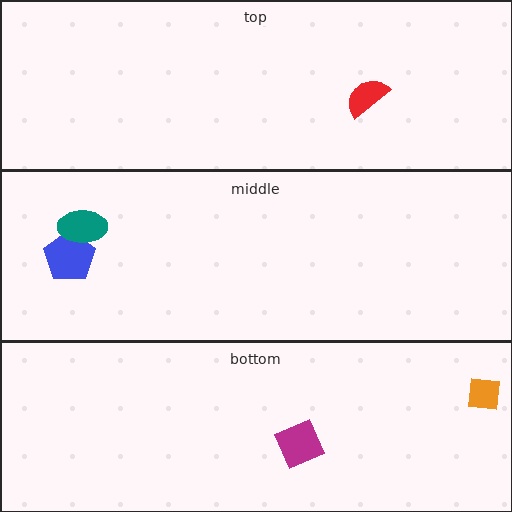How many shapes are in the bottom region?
2.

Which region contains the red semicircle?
The top region.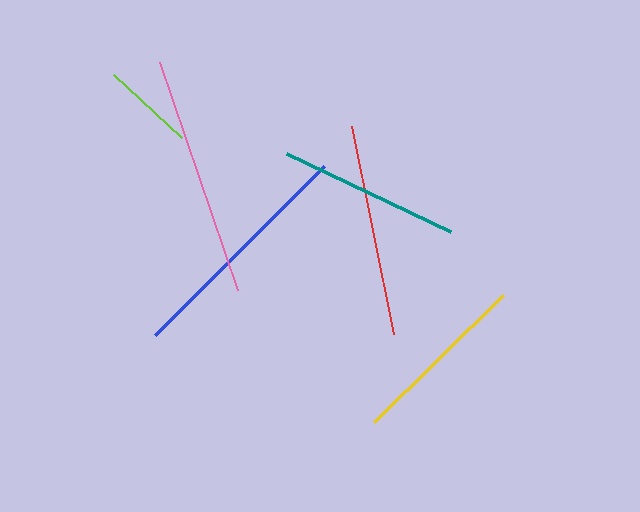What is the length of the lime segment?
The lime segment is approximately 93 pixels long.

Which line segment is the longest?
The pink line is the longest at approximately 241 pixels.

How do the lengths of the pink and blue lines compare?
The pink and blue lines are approximately the same length.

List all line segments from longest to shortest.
From longest to shortest: pink, blue, red, yellow, teal, lime.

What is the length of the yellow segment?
The yellow segment is approximately 182 pixels long.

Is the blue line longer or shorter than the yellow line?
The blue line is longer than the yellow line.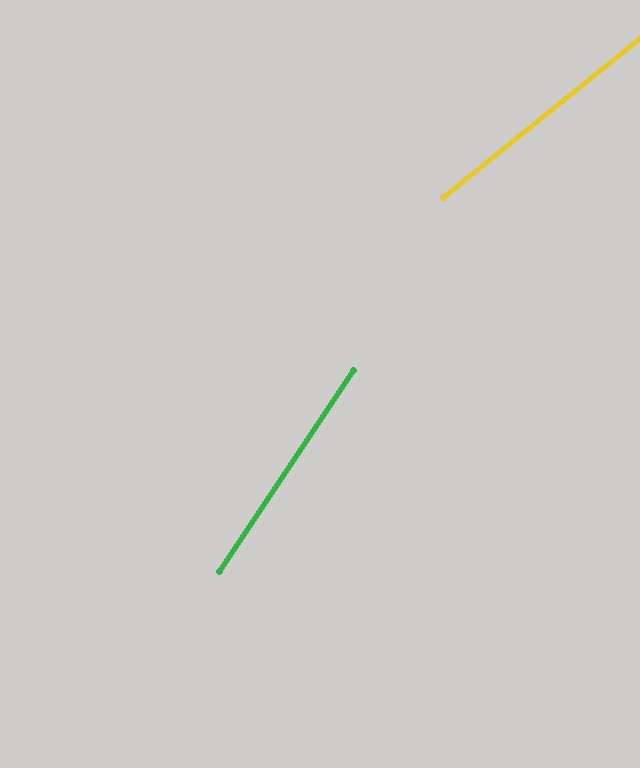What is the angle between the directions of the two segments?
Approximately 17 degrees.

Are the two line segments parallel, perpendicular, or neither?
Neither parallel nor perpendicular — they differ by about 17°.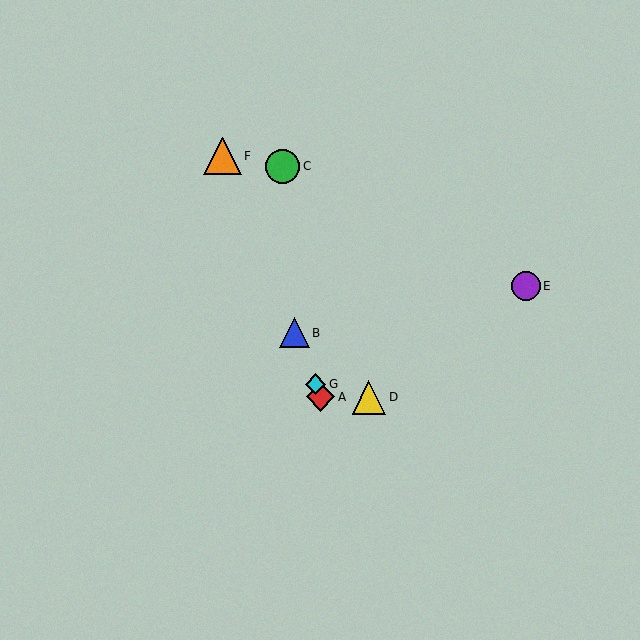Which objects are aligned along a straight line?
Objects A, B, F, G are aligned along a straight line.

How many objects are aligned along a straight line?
4 objects (A, B, F, G) are aligned along a straight line.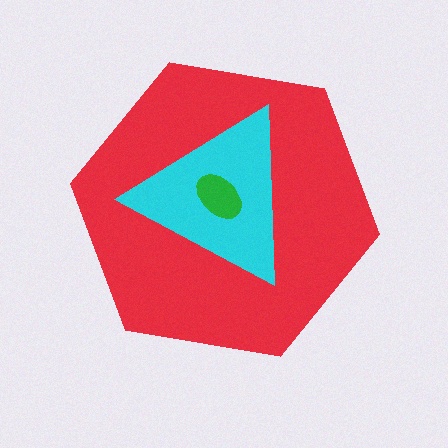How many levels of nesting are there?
3.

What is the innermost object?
The green ellipse.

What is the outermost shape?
The red hexagon.